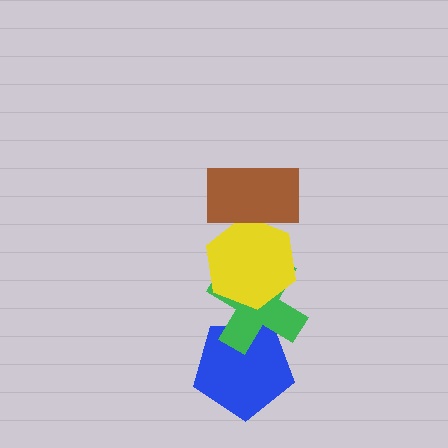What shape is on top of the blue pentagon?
The green cross is on top of the blue pentagon.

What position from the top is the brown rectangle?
The brown rectangle is 1st from the top.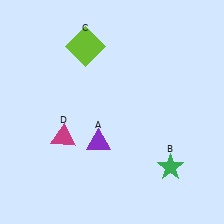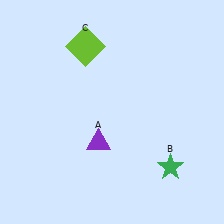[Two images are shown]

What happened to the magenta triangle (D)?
The magenta triangle (D) was removed in Image 2. It was in the bottom-left area of Image 1.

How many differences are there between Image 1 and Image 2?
There is 1 difference between the two images.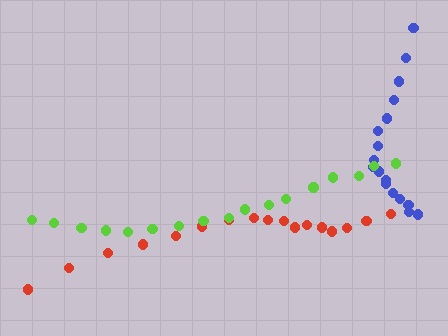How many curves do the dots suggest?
There are 3 distinct paths.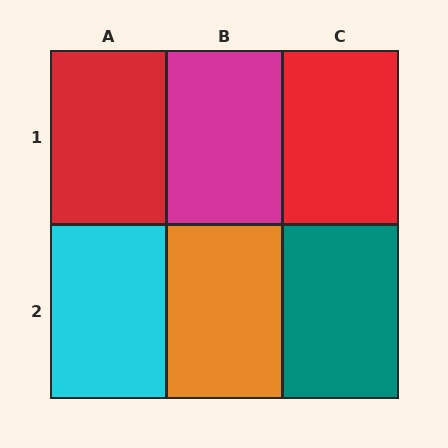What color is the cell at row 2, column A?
Cyan.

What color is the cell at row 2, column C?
Teal.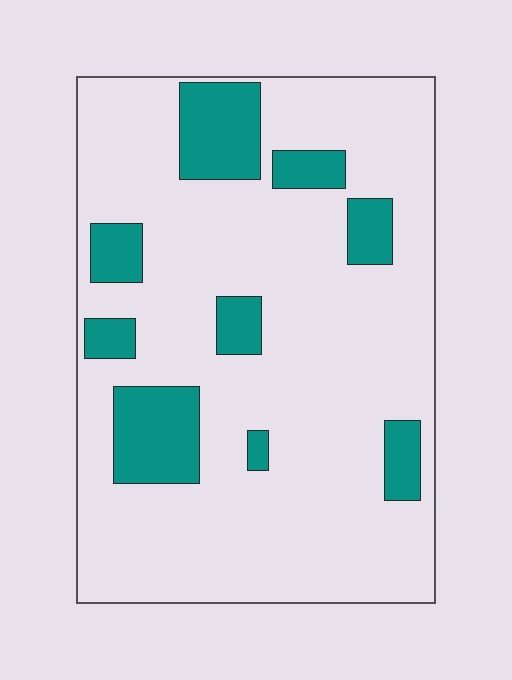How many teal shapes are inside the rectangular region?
9.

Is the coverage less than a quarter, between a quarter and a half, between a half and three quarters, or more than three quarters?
Less than a quarter.